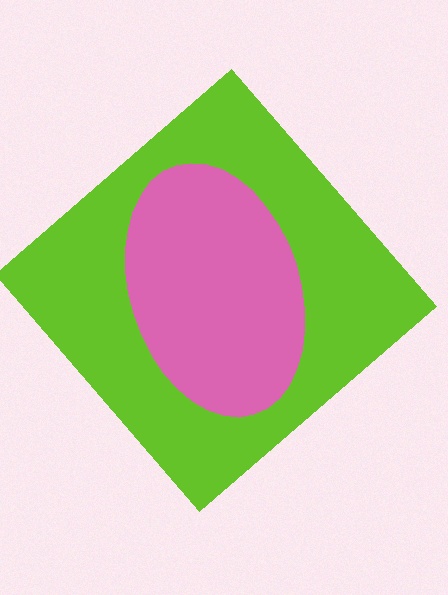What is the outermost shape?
The lime diamond.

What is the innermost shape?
The pink ellipse.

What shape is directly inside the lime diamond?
The pink ellipse.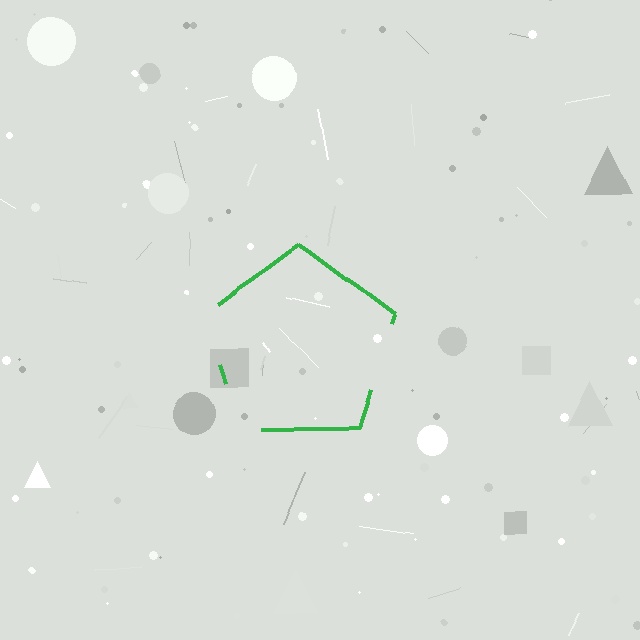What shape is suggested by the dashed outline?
The dashed outline suggests a pentagon.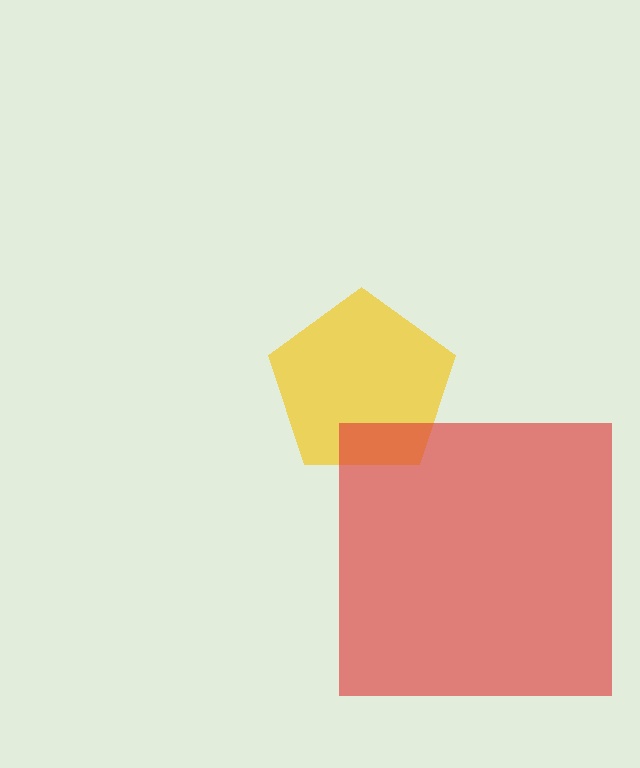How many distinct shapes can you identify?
There are 2 distinct shapes: a yellow pentagon, a red square.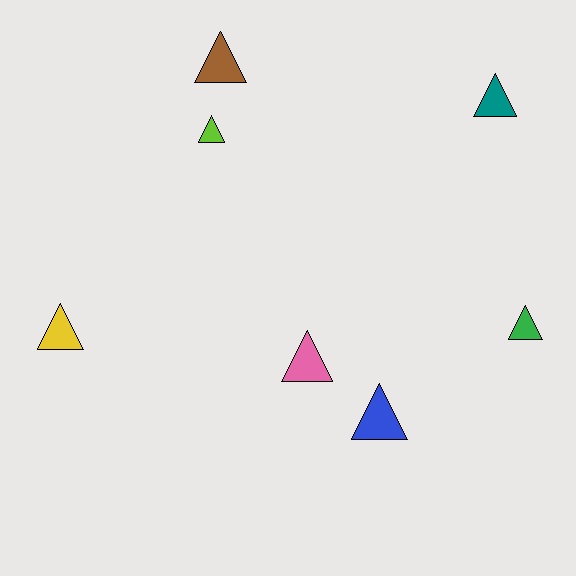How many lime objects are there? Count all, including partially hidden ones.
There is 1 lime object.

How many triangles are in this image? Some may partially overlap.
There are 7 triangles.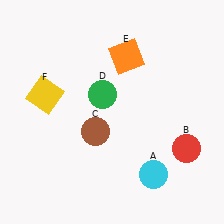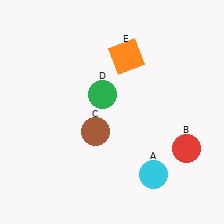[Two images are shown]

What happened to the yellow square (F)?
The yellow square (F) was removed in Image 2. It was in the top-left area of Image 1.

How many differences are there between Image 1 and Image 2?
There is 1 difference between the two images.